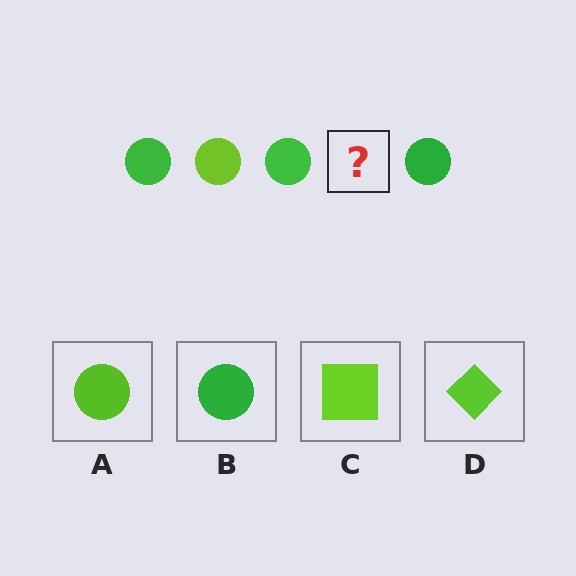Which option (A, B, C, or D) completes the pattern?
A.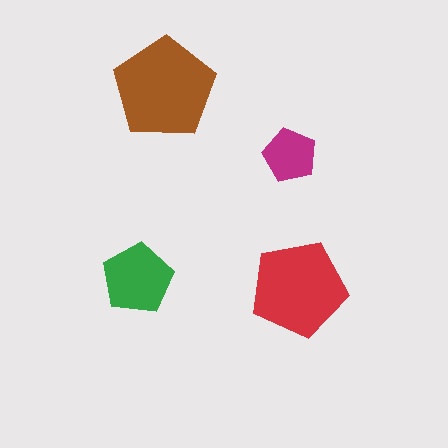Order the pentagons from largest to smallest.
the brown one, the red one, the green one, the magenta one.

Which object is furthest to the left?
The green pentagon is leftmost.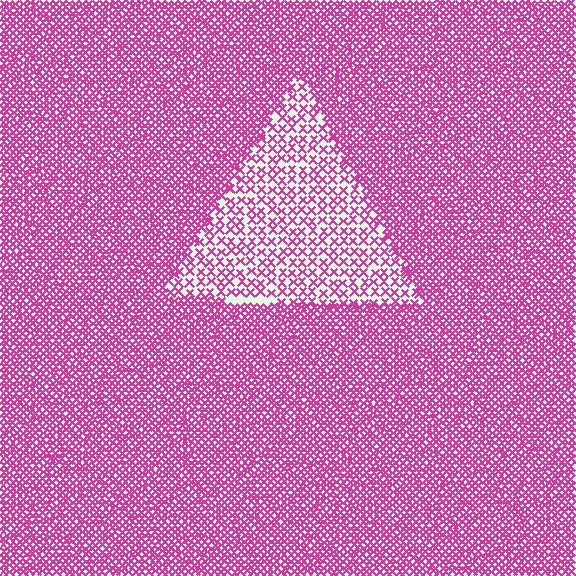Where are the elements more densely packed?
The elements are more densely packed outside the triangle boundary.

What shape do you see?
I see a triangle.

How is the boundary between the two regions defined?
The boundary is defined by a change in element density (approximately 2.4x ratio). All elements are the same color, size, and shape.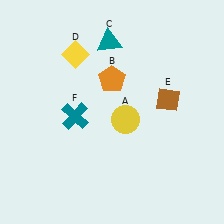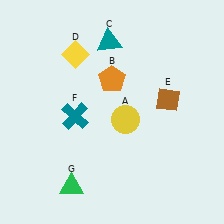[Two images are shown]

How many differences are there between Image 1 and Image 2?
There is 1 difference between the two images.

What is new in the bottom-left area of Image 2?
A green triangle (G) was added in the bottom-left area of Image 2.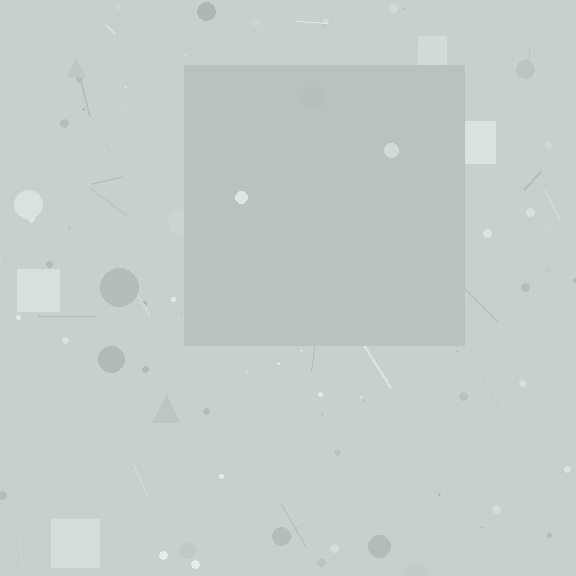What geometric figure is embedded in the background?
A square is embedded in the background.